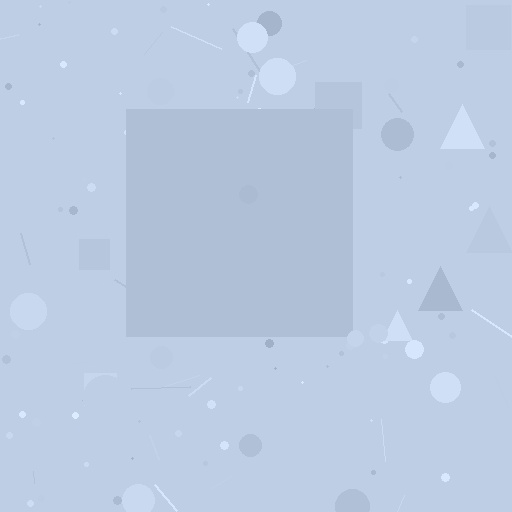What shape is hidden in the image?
A square is hidden in the image.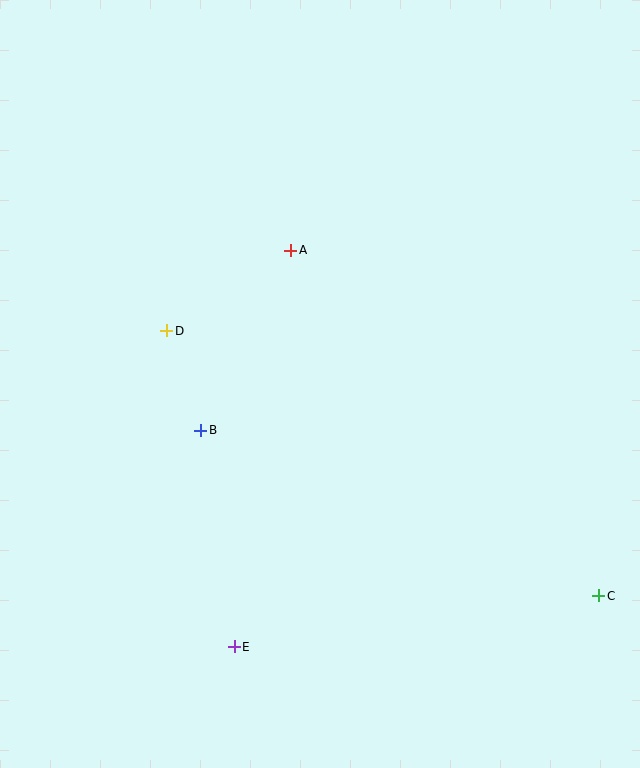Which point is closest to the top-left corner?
Point D is closest to the top-left corner.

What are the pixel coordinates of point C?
Point C is at (599, 596).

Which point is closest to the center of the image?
Point B at (201, 430) is closest to the center.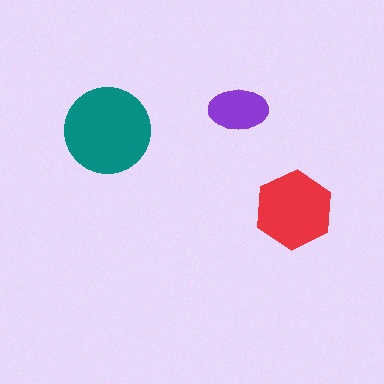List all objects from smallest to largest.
The purple ellipse, the red hexagon, the teal circle.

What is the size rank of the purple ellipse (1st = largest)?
3rd.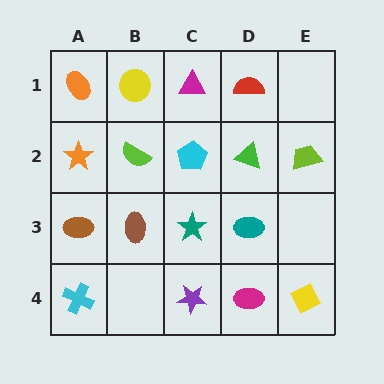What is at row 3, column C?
A teal star.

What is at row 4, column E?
A yellow diamond.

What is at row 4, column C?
A purple star.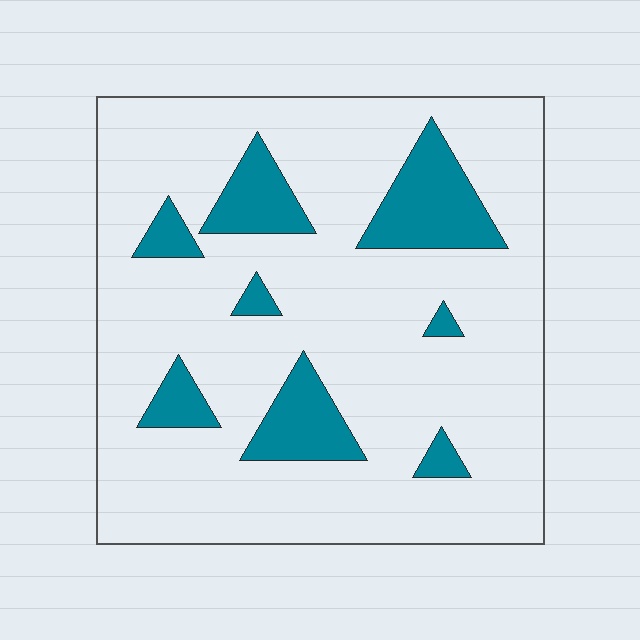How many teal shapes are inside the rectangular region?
8.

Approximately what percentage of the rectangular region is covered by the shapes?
Approximately 15%.